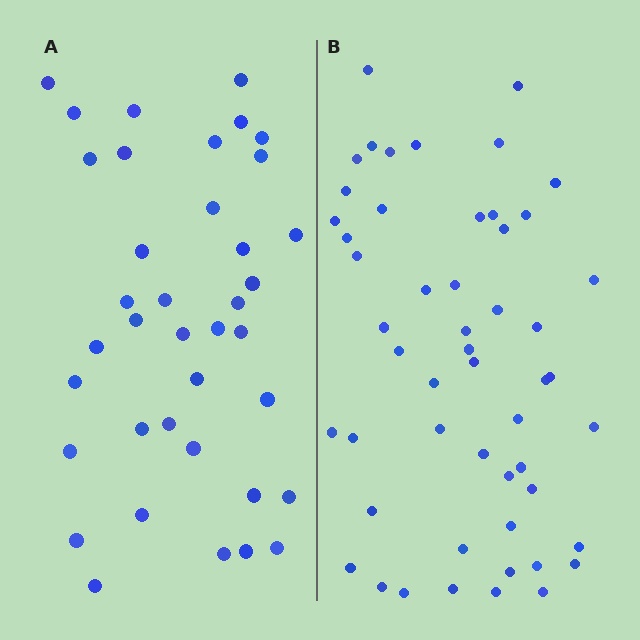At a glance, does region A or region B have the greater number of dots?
Region B (the right region) has more dots.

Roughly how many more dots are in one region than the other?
Region B has approximately 15 more dots than region A.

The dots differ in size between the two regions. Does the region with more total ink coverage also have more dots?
No. Region A has more total ink coverage because its dots are larger, but region B actually contains more individual dots. Total area can be misleading — the number of items is what matters here.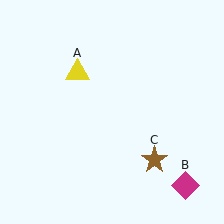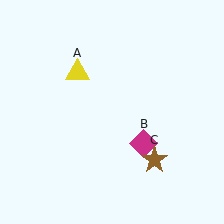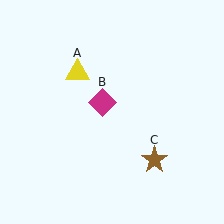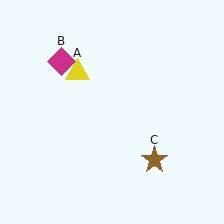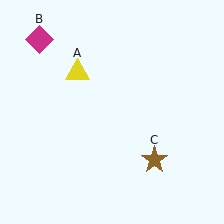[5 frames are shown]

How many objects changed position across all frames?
1 object changed position: magenta diamond (object B).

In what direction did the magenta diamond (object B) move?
The magenta diamond (object B) moved up and to the left.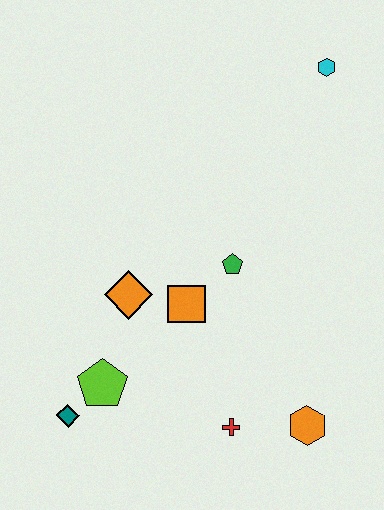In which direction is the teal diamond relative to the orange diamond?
The teal diamond is below the orange diamond.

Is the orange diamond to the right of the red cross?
No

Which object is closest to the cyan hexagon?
The green pentagon is closest to the cyan hexagon.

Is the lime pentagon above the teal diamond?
Yes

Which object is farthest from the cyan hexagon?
The teal diamond is farthest from the cyan hexagon.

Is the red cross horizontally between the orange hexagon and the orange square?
Yes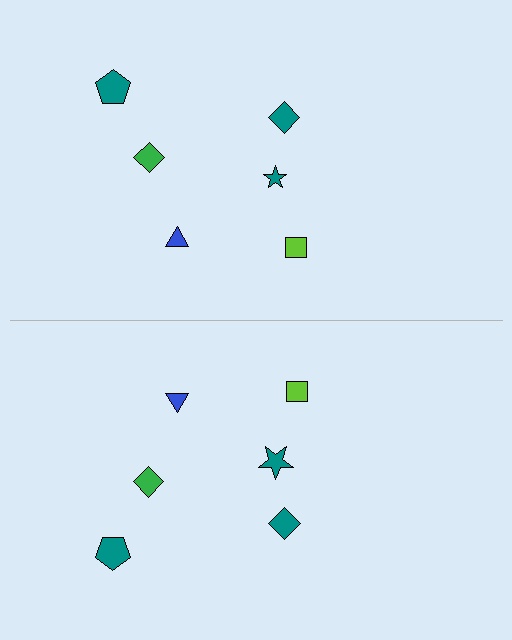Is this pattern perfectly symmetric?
No, the pattern is not perfectly symmetric. The teal star on the bottom side has a different size than its mirror counterpart.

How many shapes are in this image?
There are 12 shapes in this image.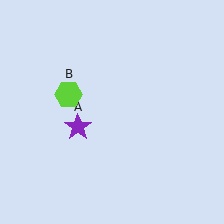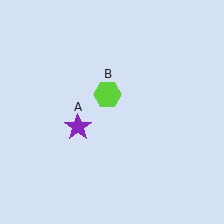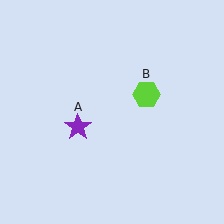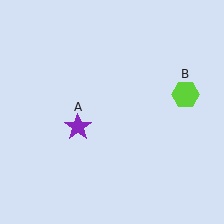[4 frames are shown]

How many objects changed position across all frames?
1 object changed position: lime hexagon (object B).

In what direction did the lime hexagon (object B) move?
The lime hexagon (object B) moved right.